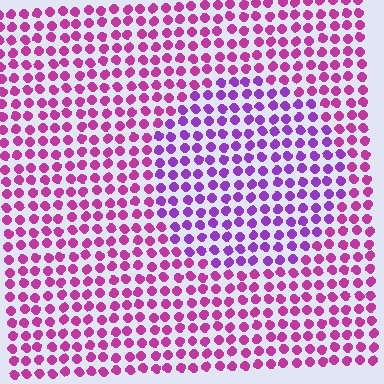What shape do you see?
I see a circle.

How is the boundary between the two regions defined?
The boundary is defined purely by a slight shift in hue (about 34 degrees). Spacing, size, and orientation are identical on both sides.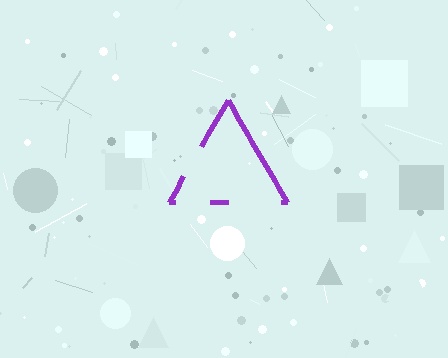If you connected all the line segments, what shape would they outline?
They would outline a triangle.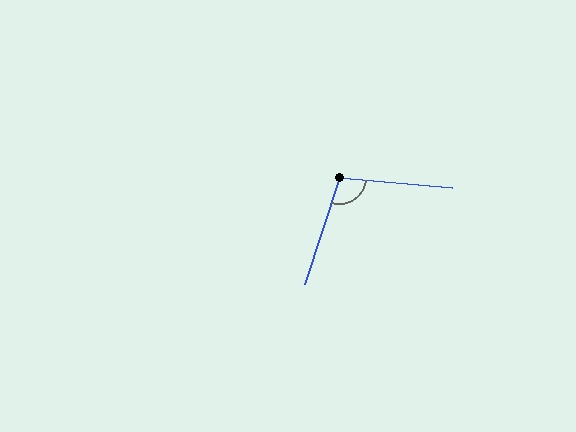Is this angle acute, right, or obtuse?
It is obtuse.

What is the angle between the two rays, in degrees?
Approximately 103 degrees.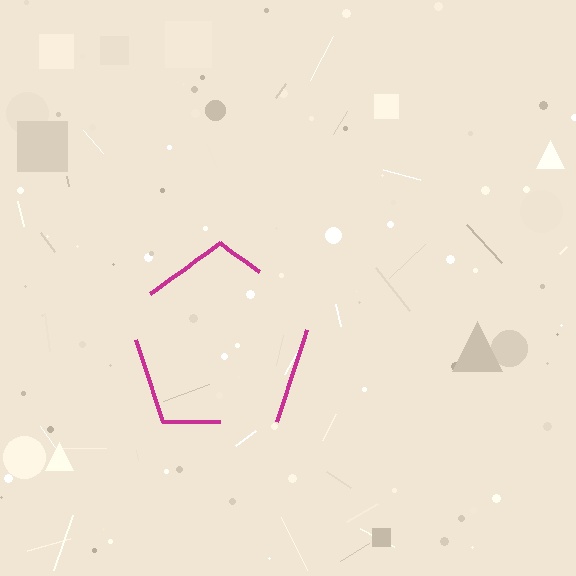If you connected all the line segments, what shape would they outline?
They would outline a pentagon.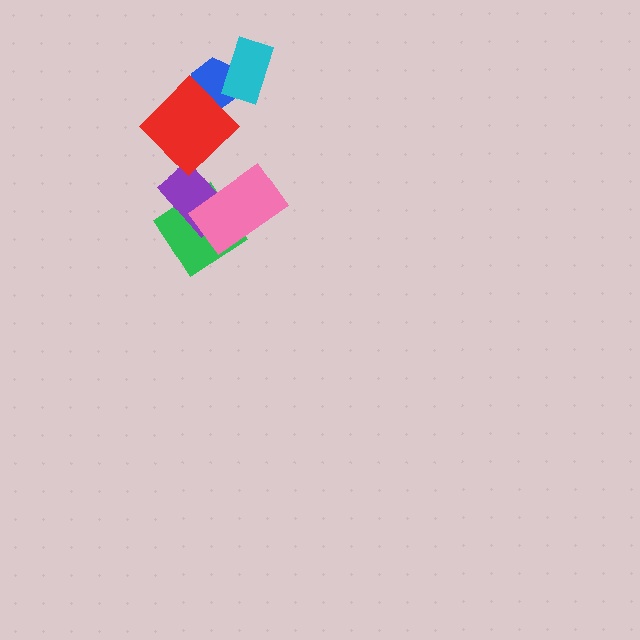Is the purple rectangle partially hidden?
Yes, it is partially covered by another shape.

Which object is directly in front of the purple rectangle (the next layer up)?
The pink rectangle is directly in front of the purple rectangle.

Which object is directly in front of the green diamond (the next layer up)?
The purple rectangle is directly in front of the green diamond.